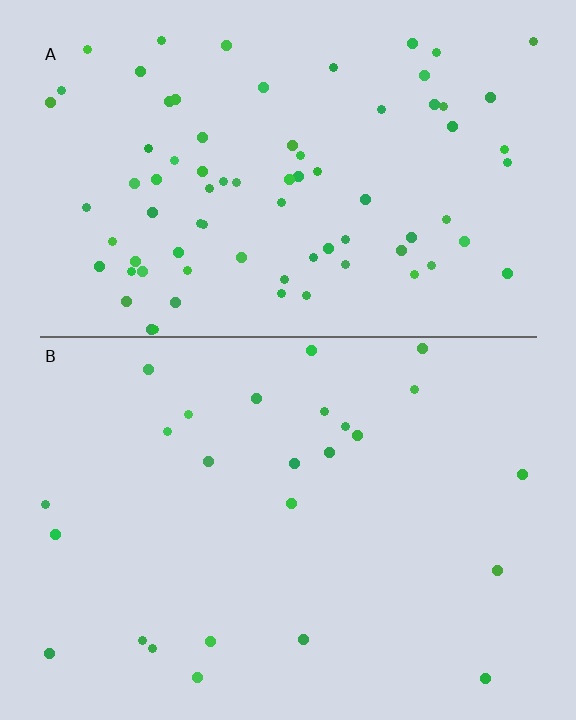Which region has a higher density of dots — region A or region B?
A (the top).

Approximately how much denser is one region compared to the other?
Approximately 3.1× — region A over region B.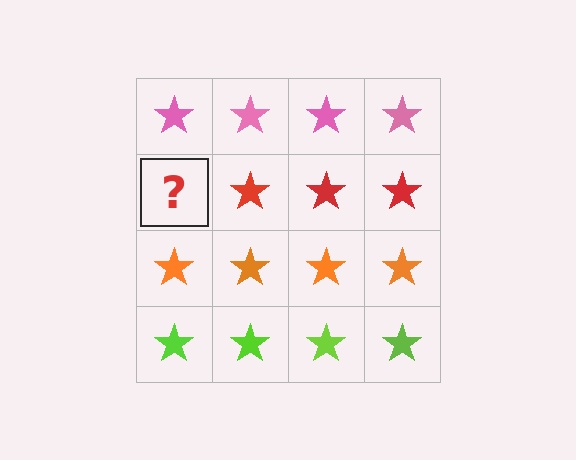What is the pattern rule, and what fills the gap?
The rule is that each row has a consistent color. The gap should be filled with a red star.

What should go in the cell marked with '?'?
The missing cell should contain a red star.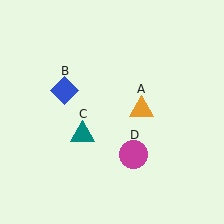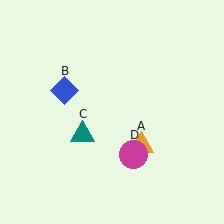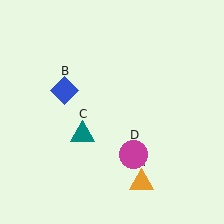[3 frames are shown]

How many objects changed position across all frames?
1 object changed position: orange triangle (object A).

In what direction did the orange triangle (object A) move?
The orange triangle (object A) moved down.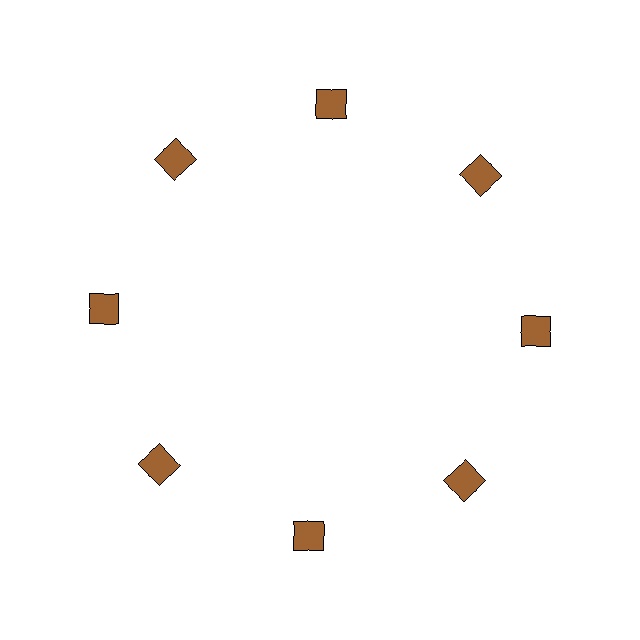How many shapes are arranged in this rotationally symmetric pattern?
There are 8 shapes, arranged in 8 groups of 1.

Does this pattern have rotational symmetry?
Yes, this pattern has 8-fold rotational symmetry. It looks the same after rotating 45 degrees around the center.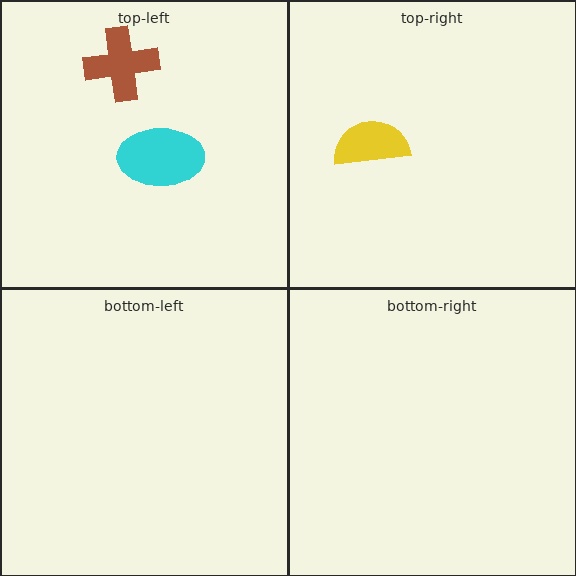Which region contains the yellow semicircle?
The top-right region.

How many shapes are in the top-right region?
1.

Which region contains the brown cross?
The top-left region.